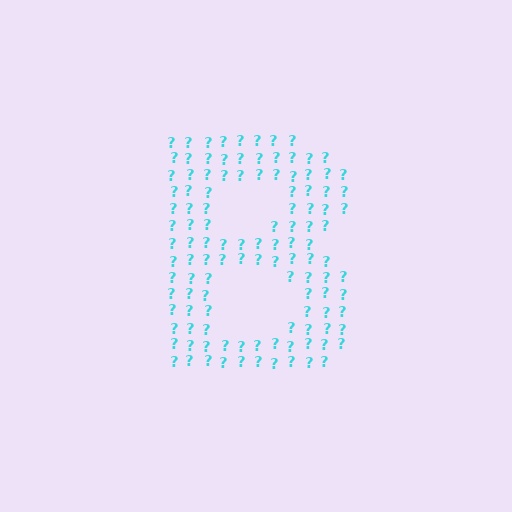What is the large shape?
The large shape is the letter B.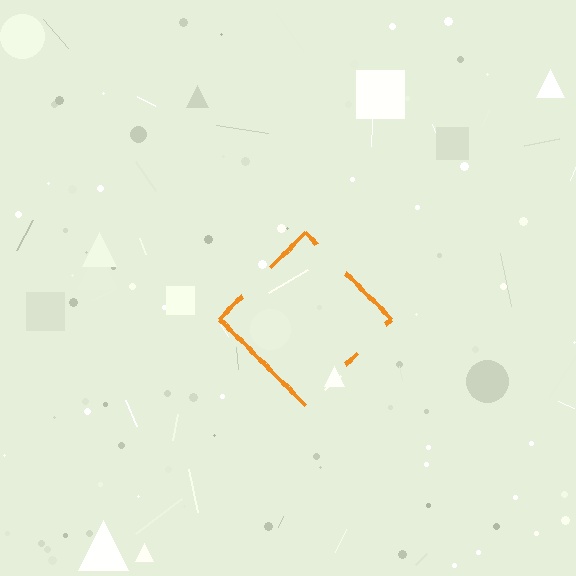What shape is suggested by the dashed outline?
The dashed outline suggests a diamond.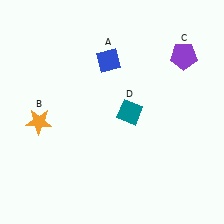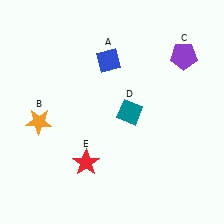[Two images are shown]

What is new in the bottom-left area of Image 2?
A red star (E) was added in the bottom-left area of Image 2.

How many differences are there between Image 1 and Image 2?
There is 1 difference between the two images.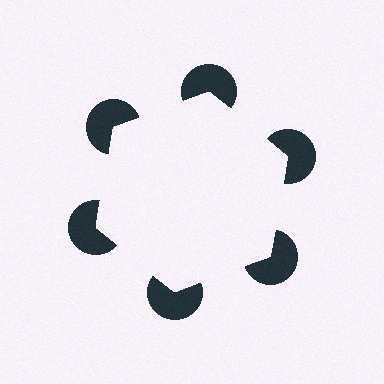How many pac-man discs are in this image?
There are 6 — one at each vertex of the illusory hexagon.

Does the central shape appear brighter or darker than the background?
It typically appears slightly brighter than the background, even though no actual brightness change is drawn.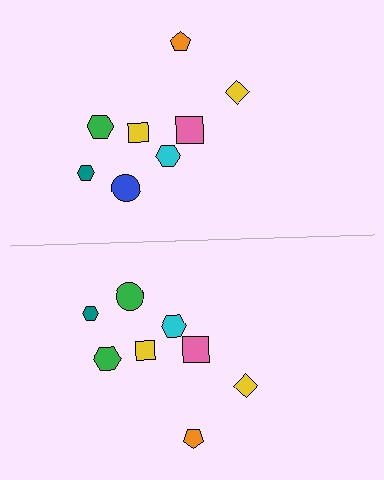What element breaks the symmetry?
The green circle on the bottom side breaks the symmetry — its mirror counterpart is blue.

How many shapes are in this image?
There are 16 shapes in this image.